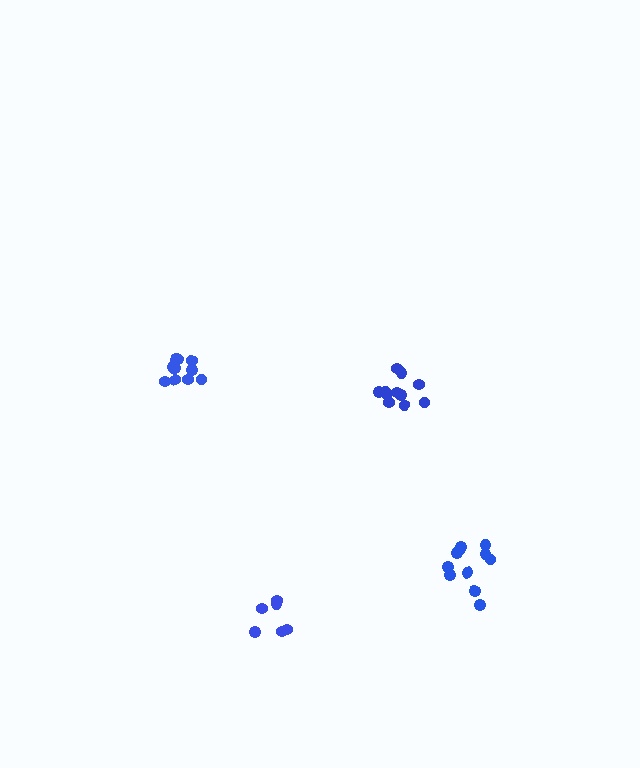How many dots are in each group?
Group 1: 11 dots, Group 2: 11 dots, Group 3: 6 dots, Group 4: 10 dots (38 total).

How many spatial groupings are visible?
There are 4 spatial groupings.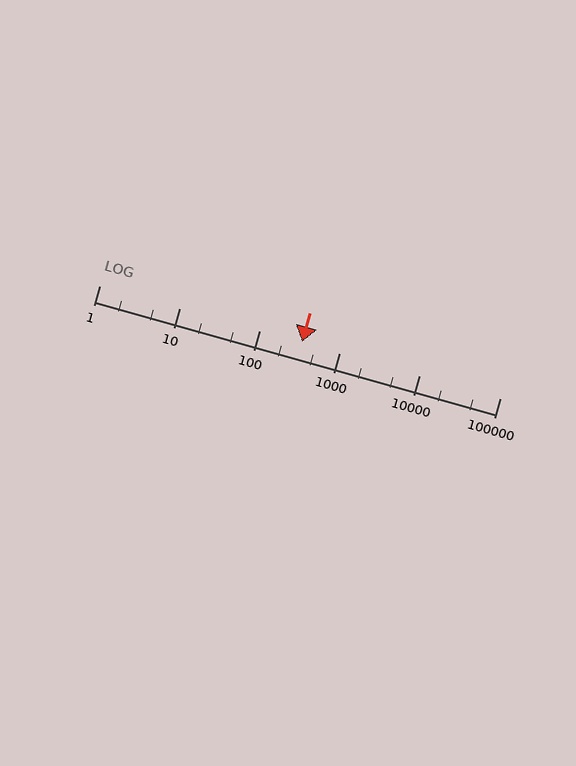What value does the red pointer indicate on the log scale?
The pointer indicates approximately 340.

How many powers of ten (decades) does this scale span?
The scale spans 5 decades, from 1 to 100000.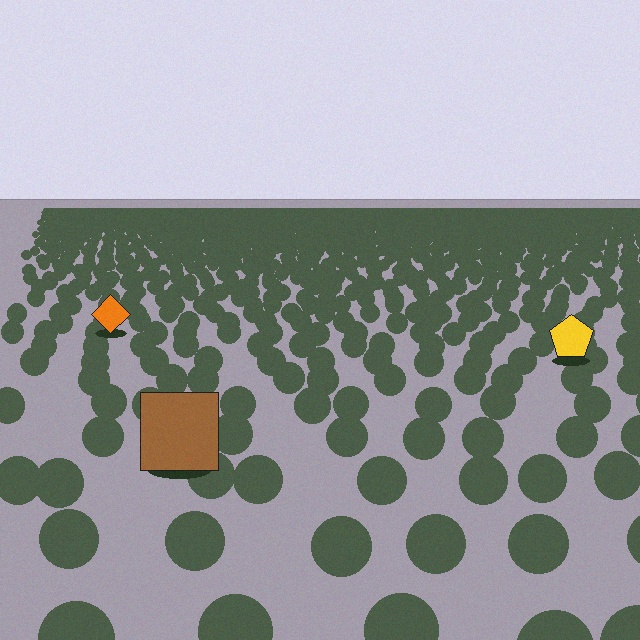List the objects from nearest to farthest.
From nearest to farthest: the brown square, the yellow pentagon, the orange diamond.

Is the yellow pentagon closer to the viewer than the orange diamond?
Yes. The yellow pentagon is closer — you can tell from the texture gradient: the ground texture is coarser near it.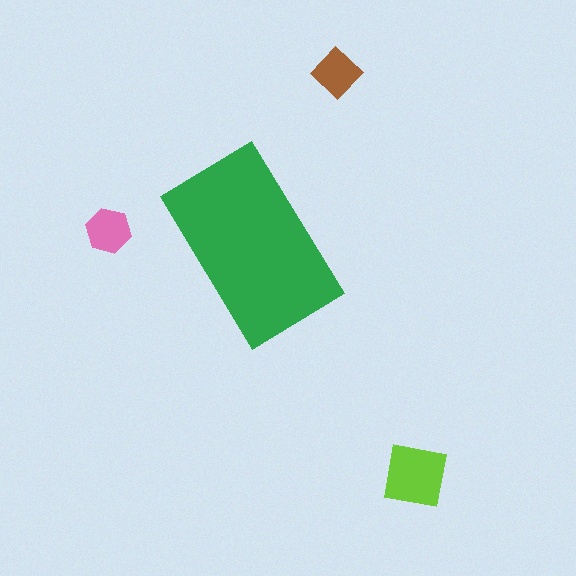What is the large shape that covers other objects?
A green rectangle.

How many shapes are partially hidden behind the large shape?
0 shapes are partially hidden.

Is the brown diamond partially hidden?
No, the brown diamond is fully visible.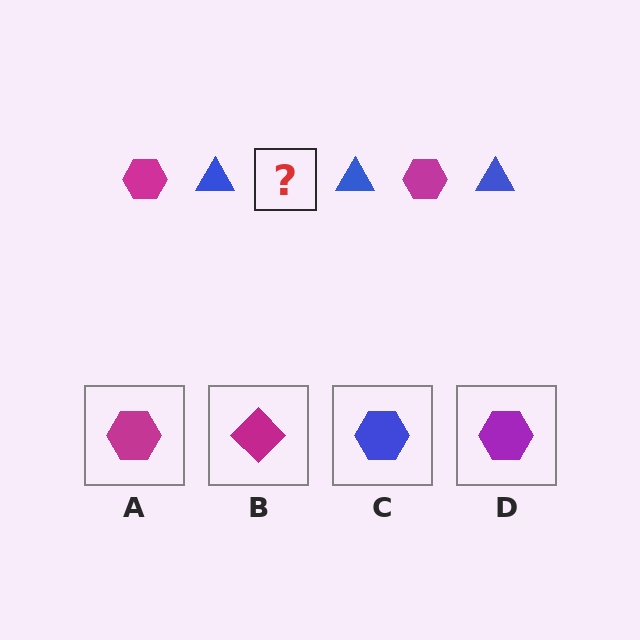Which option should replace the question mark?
Option A.